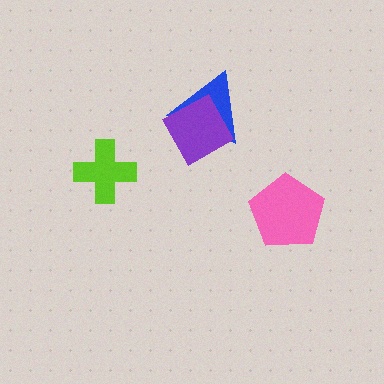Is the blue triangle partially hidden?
Yes, it is partially covered by another shape.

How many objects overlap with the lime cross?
0 objects overlap with the lime cross.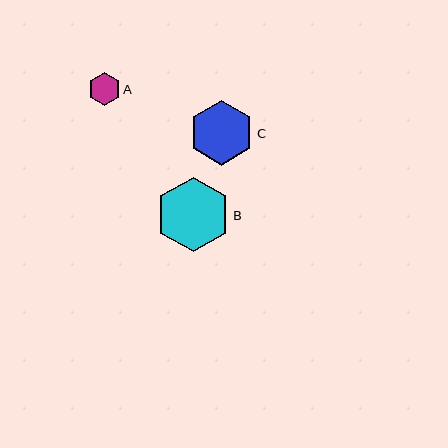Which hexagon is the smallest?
Hexagon A is the smallest with a size of approximately 32 pixels.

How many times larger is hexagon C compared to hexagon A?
Hexagon C is approximately 2.0 times the size of hexagon A.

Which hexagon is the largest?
Hexagon B is the largest with a size of approximately 75 pixels.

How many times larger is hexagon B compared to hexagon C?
Hexagon B is approximately 1.1 times the size of hexagon C.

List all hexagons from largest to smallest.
From largest to smallest: B, C, A.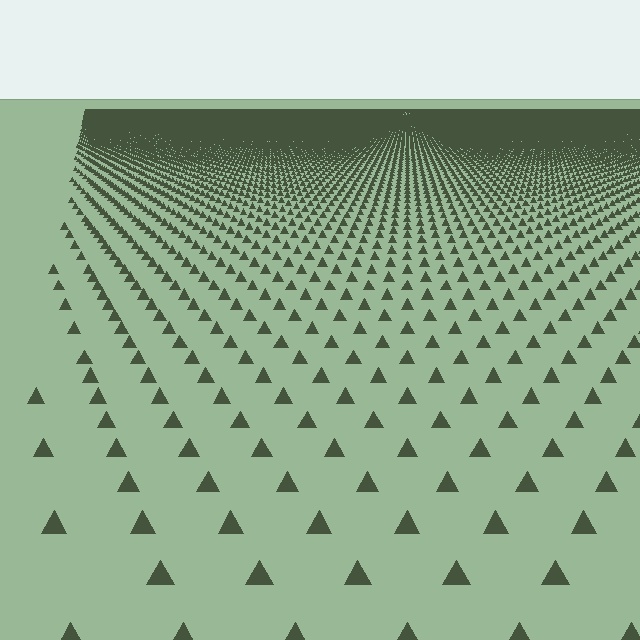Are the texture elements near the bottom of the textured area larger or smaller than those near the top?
Larger. Near the bottom, elements are closer to the viewer and appear at a bigger on-screen size.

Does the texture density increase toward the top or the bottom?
Density increases toward the top.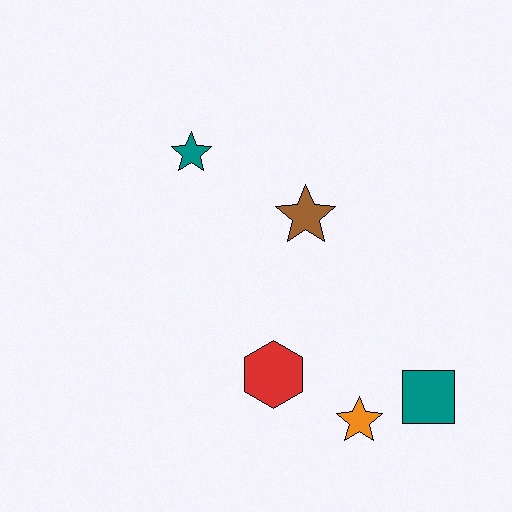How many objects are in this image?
There are 5 objects.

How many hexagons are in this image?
There is 1 hexagon.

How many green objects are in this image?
There are no green objects.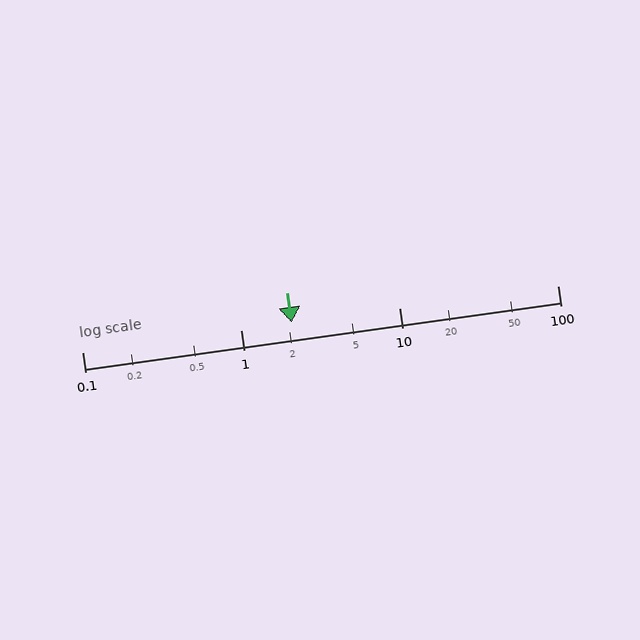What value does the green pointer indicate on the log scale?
The pointer indicates approximately 2.1.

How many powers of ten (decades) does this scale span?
The scale spans 3 decades, from 0.1 to 100.